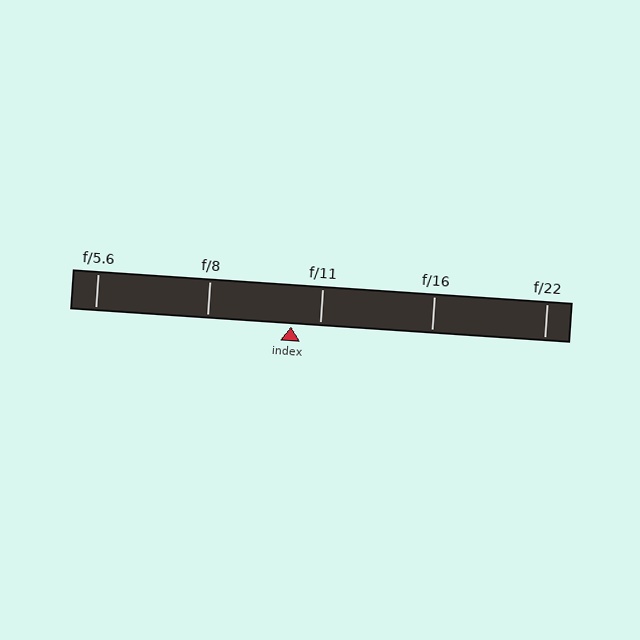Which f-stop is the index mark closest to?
The index mark is closest to f/11.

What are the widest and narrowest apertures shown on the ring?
The widest aperture shown is f/5.6 and the narrowest is f/22.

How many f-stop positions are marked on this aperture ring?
There are 5 f-stop positions marked.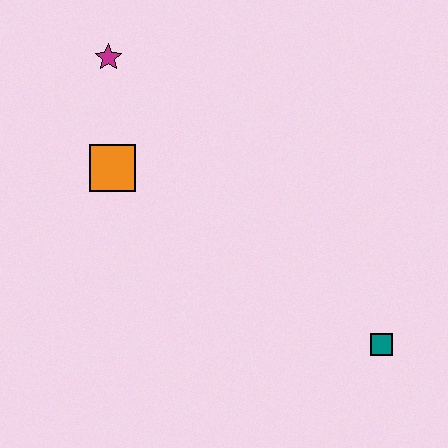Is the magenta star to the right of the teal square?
No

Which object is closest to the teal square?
The orange square is closest to the teal square.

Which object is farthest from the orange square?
The teal square is farthest from the orange square.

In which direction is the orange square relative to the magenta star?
The orange square is below the magenta star.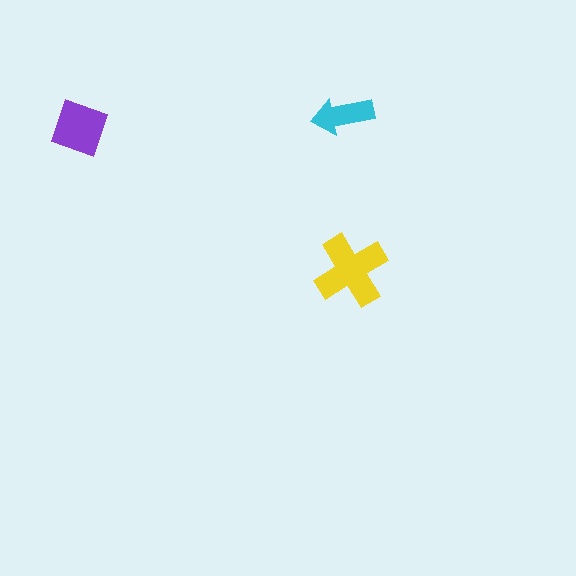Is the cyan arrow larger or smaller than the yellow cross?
Smaller.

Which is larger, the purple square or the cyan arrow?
The purple square.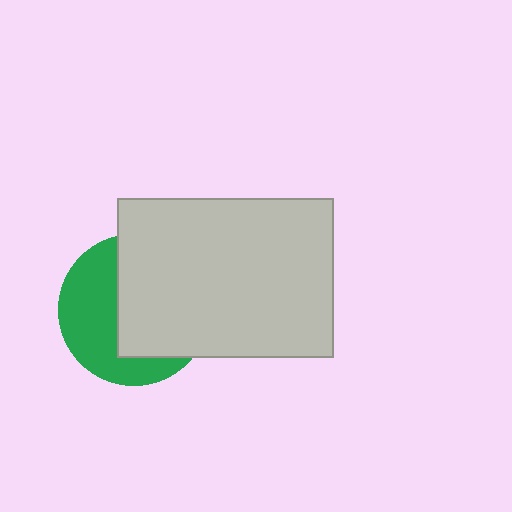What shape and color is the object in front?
The object in front is a light gray rectangle.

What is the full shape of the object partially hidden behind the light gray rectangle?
The partially hidden object is a green circle.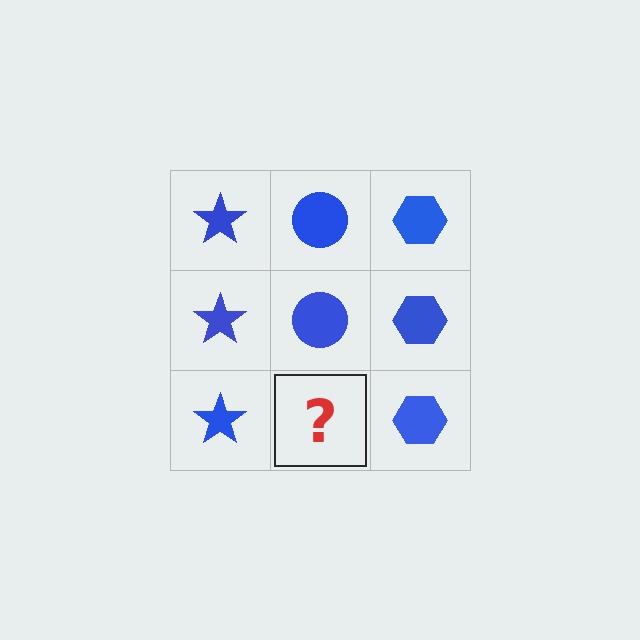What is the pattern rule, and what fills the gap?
The rule is that each column has a consistent shape. The gap should be filled with a blue circle.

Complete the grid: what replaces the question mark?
The question mark should be replaced with a blue circle.